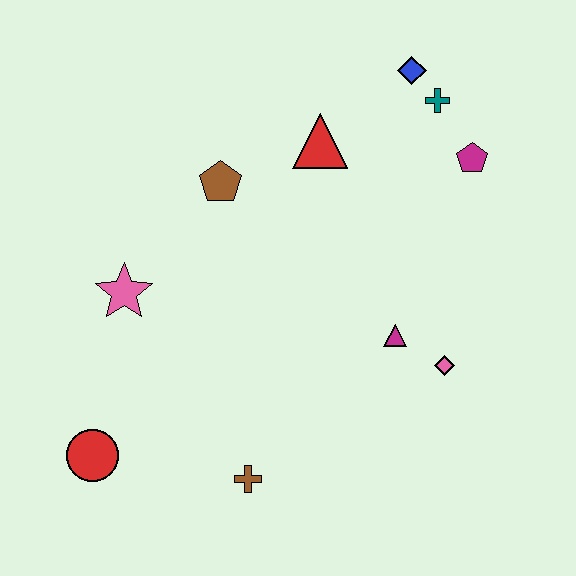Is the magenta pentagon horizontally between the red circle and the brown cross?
No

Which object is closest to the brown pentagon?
The red triangle is closest to the brown pentagon.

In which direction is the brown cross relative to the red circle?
The brown cross is to the right of the red circle.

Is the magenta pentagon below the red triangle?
Yes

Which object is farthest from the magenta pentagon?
The red circle is farthest from the magenta pentagon.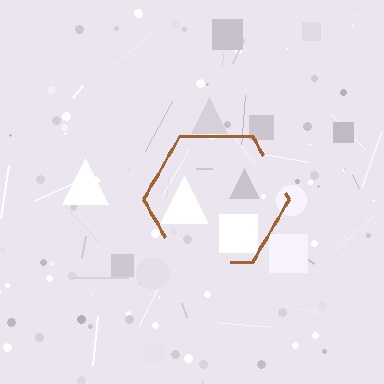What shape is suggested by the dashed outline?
The dashed outline suggests a hexagon.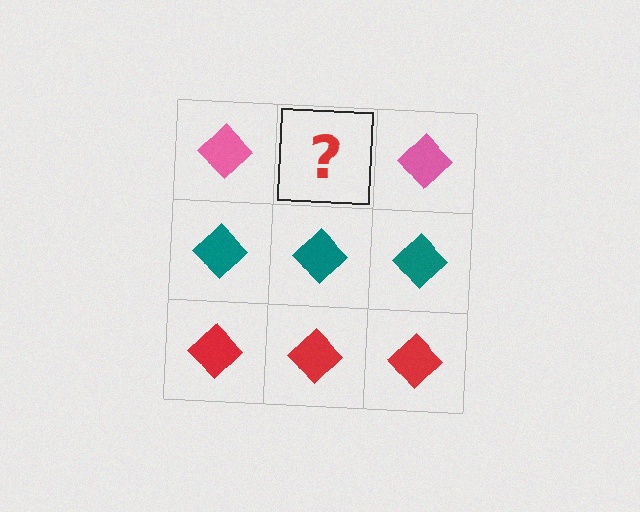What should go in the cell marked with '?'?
The missing cell should contain a pink diamond.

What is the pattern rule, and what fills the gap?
The rule is that each row has a consistent color. The gap should be filled with a pink diamond.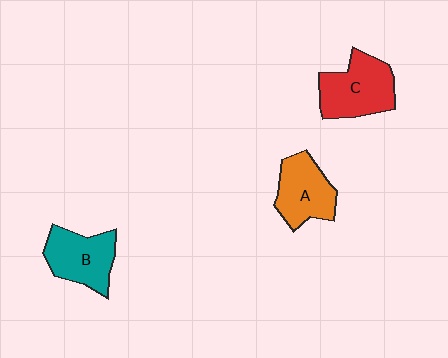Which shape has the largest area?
Shape C (red).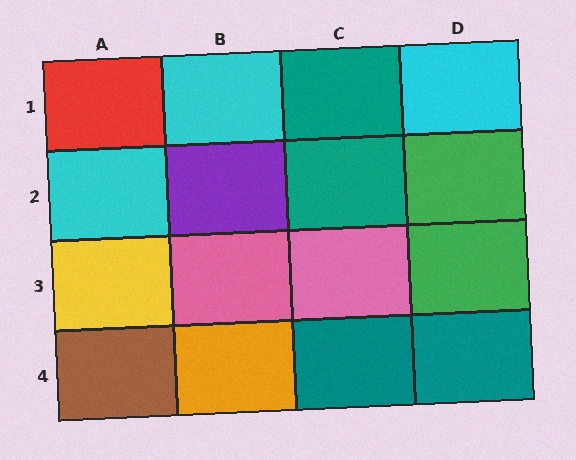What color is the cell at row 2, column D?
Green.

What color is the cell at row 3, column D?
Green.